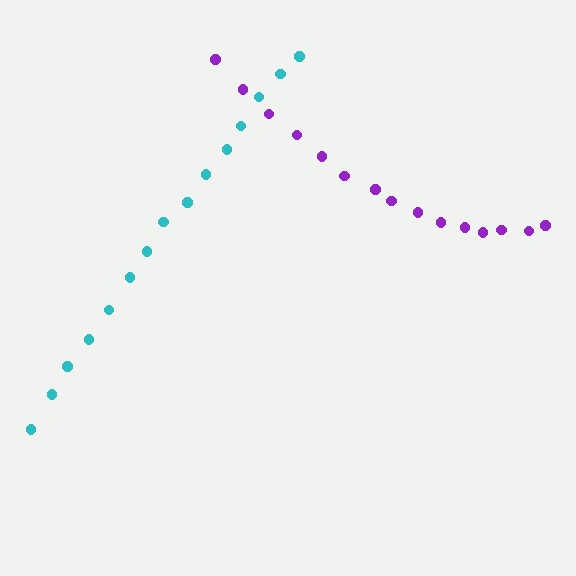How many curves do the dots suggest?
There are 2 distinct paths.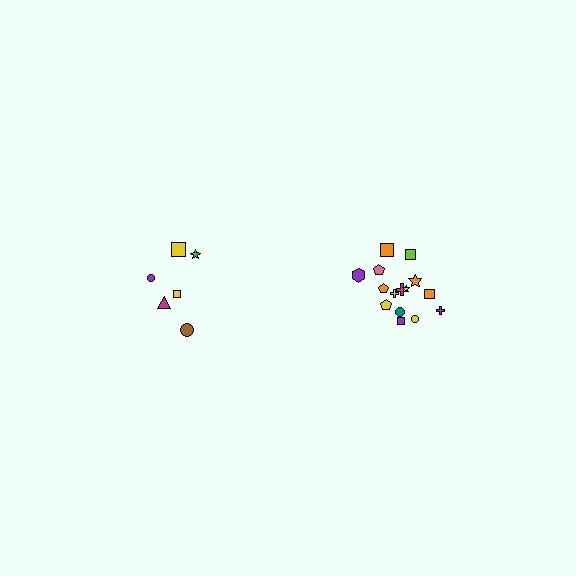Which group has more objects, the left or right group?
The right group.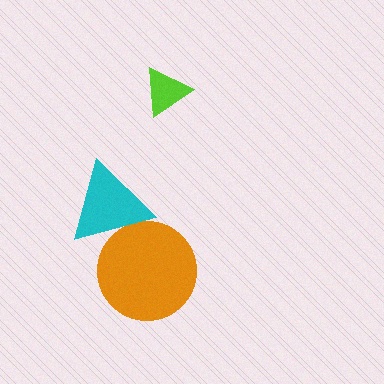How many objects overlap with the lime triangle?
0 objects overlap with the lime triangle.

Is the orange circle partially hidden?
Yes, it is partially covered by another shape.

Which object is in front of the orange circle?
The cyan triangle is in front of the orange circle.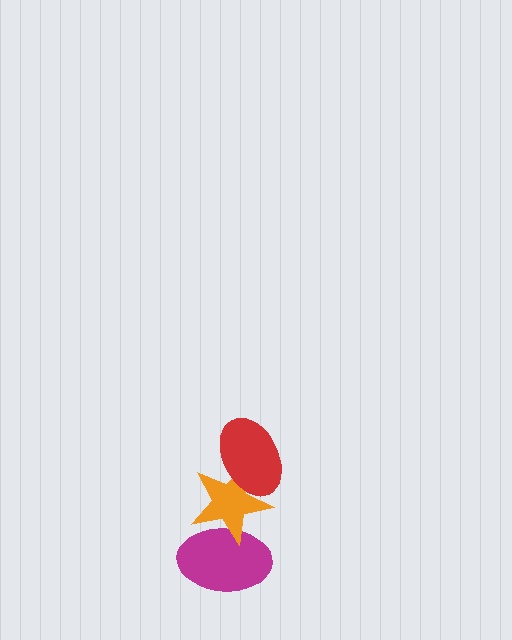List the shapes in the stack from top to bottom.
From top to bottom: the red ellipse, the orange star, the magenta ellipse.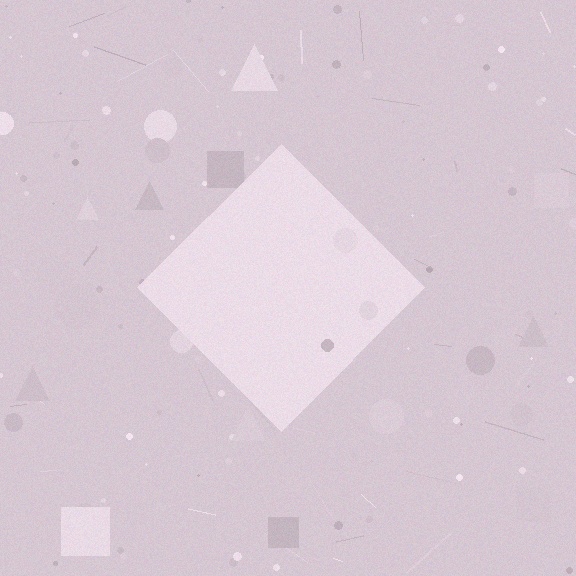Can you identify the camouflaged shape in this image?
The camouflaged shape is a diamond.